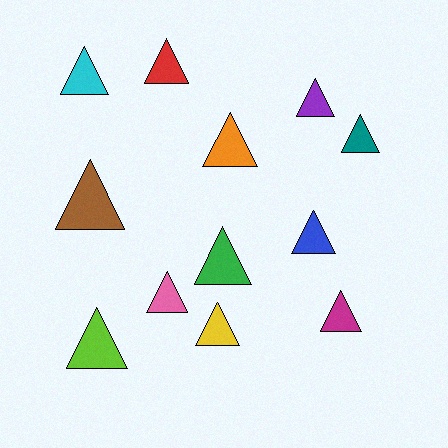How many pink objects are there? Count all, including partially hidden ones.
There is 1 pink object.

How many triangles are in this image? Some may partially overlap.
There are 12 triangles.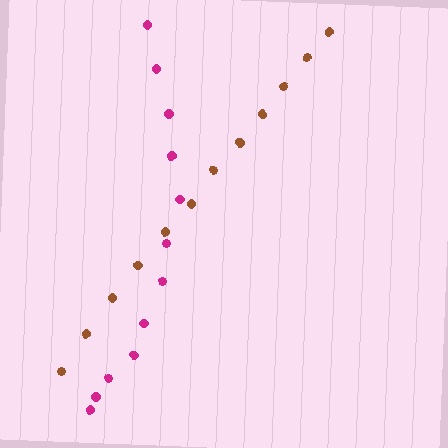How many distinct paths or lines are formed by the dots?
There are 2 distinct paths.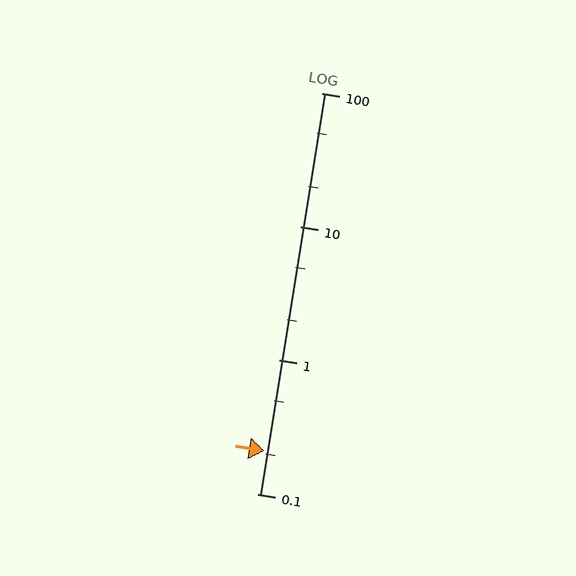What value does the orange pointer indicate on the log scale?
The pointer indicates approximately 0.21.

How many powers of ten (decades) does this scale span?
The scale spans 3 decades, from 0.1 to 100.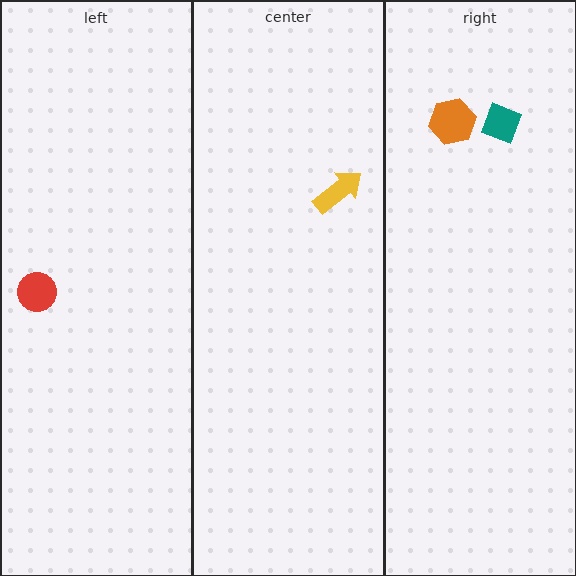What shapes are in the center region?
The yellow arrow.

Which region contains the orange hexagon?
The right region.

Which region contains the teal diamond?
The right region.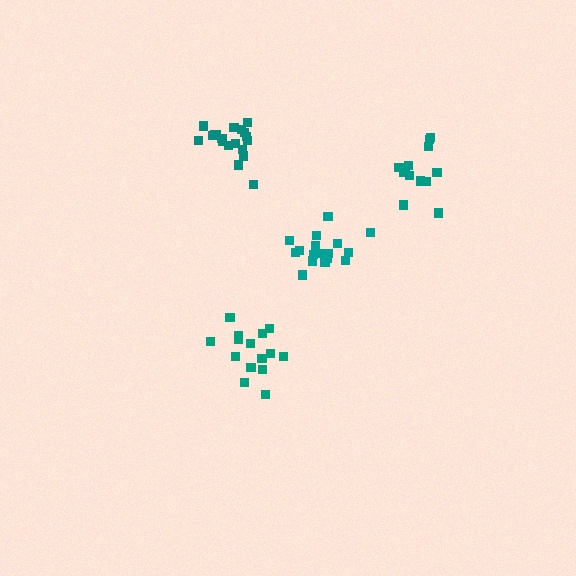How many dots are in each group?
Group 1: 13 dots, Group 2: 17 dots, Group 3: 15 dots, Group 4: 19 dots (64 total).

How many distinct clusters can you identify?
There are 4 distinct clusters.